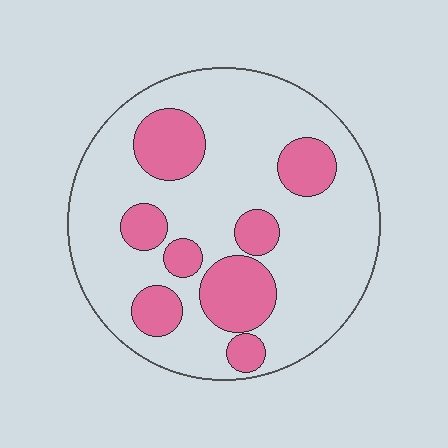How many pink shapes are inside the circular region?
8.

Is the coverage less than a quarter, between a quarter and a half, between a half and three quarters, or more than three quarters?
Between a quarter and a half.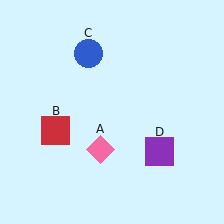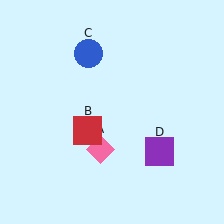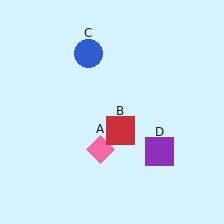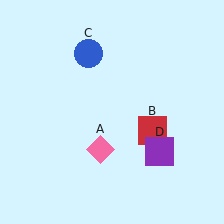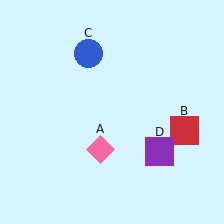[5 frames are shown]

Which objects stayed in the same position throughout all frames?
Pink diamond (object A) and blue circle (object C) and purple square (object D) remained stationary.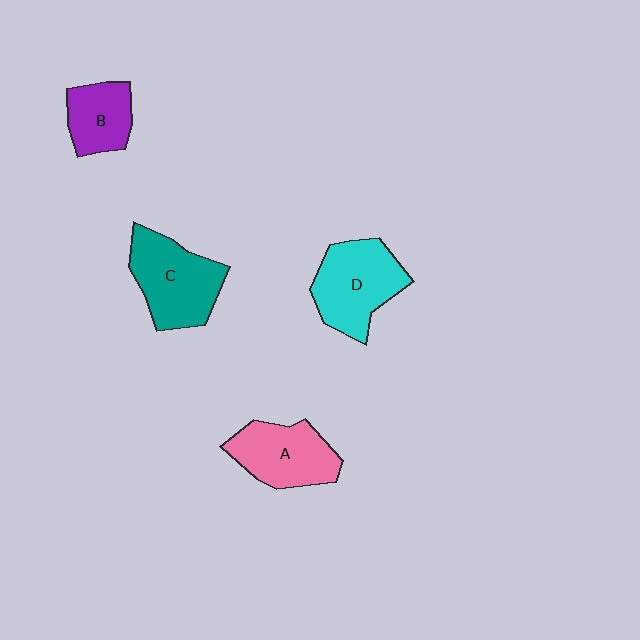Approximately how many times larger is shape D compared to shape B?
Approximately 1.6 times.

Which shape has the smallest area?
Shape B (purple).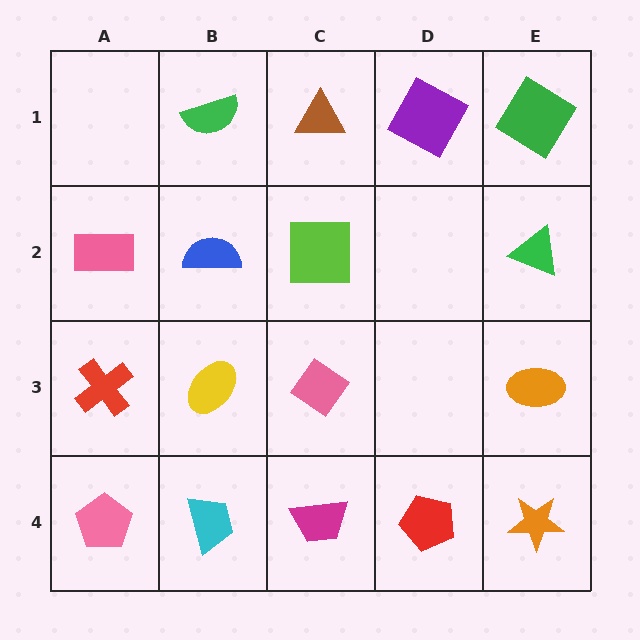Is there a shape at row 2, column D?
No, that cell is empty.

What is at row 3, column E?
An orange ellipse.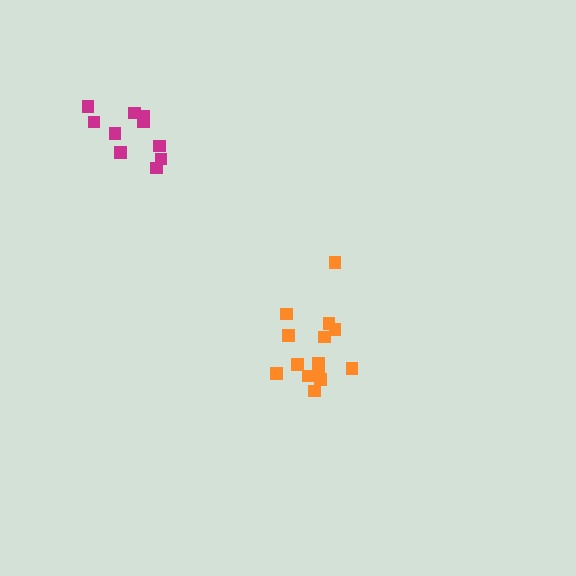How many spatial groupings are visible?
There are 2 spatial groupings.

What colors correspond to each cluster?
The clusters are colored: orange, magenta.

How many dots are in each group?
Group 1: 14 dots, Group 2: 10 dots (24 total).